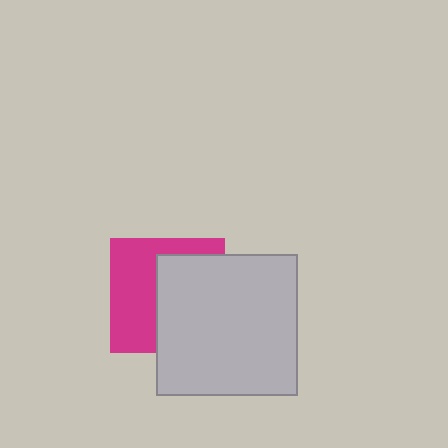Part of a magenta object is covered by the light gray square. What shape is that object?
It is a square.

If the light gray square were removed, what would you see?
You would see the complete magenta square.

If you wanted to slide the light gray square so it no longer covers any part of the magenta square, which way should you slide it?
Slide it right — that is the most direct way to separate the two shapes.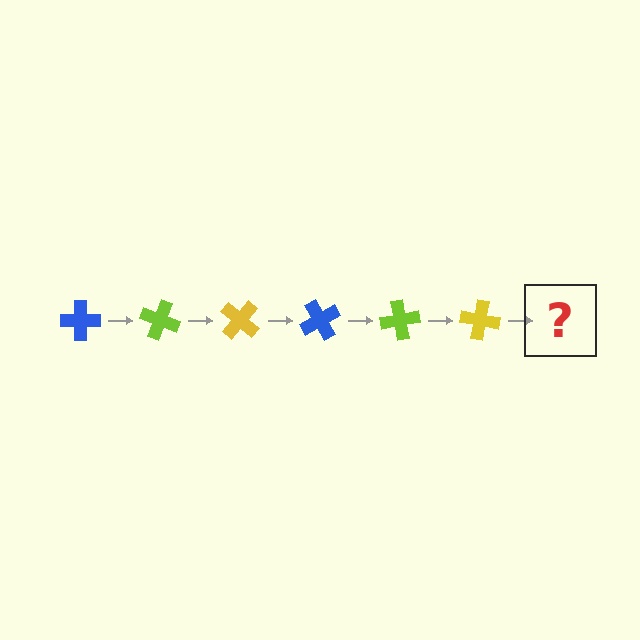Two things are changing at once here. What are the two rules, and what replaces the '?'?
The two rules are that it rotates 20 degrees each step and the color cycles through blue, lime, and yellow. The '?' should be a blue cross, rotated 120 degrees from the start.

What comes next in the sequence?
The next element should be a blue cross, rotated 120 degrees from the start.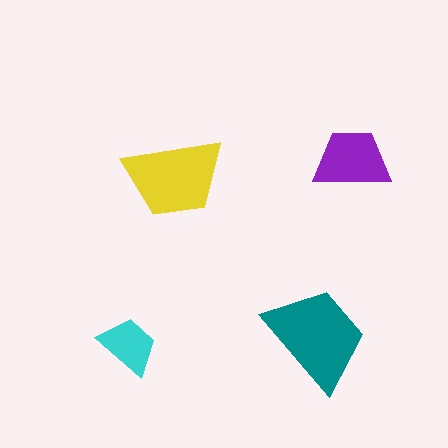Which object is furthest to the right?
The purple trapezoid is rightmost.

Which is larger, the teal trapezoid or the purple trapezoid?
The teal one.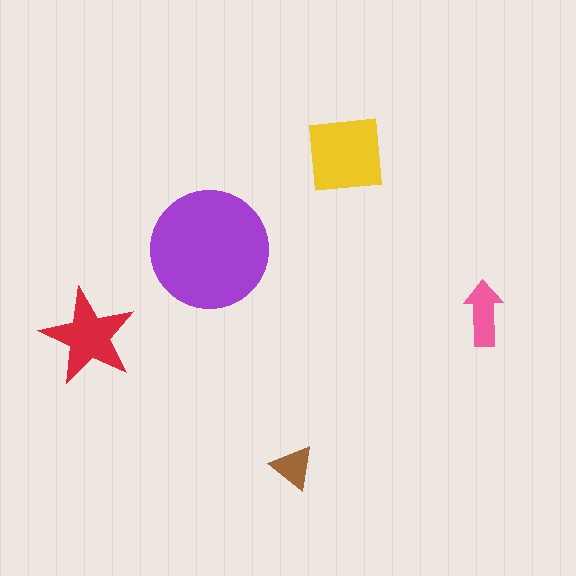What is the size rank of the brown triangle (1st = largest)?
5th.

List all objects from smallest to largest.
The brown triangle, the pink arrow, the red star, the yellow square, the purple circle.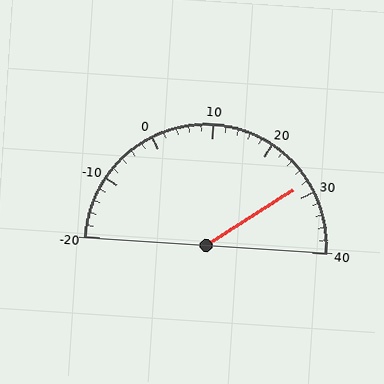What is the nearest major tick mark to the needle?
The nearest major tick mark is 30.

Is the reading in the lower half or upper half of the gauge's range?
The reading is in the upper half of the range (-20 to 40).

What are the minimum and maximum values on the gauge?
The gauge ranges from -20 to 40.